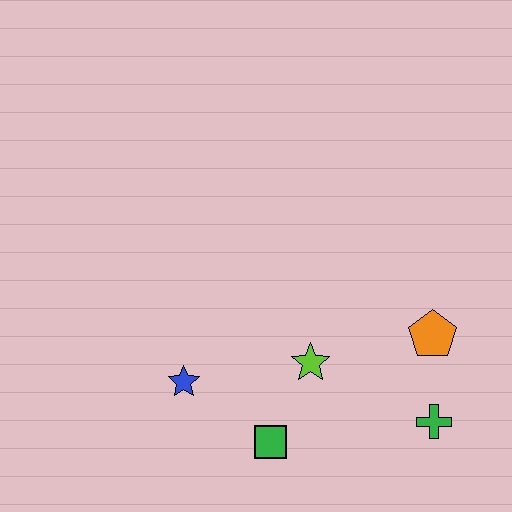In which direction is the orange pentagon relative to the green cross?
The orange pentagon is above the green cross.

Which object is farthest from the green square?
The orange pentagon is farthest from the green square.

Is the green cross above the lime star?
No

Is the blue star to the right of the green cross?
No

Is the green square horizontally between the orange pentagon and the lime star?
No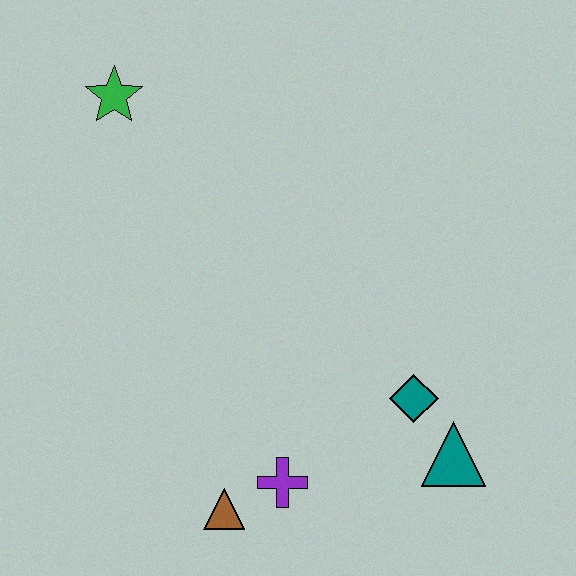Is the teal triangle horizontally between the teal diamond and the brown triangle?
No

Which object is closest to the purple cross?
The brown triangle is closest to the purple cross.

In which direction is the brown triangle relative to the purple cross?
The brown triangle is to the left of the purple cross.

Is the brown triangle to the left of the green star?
No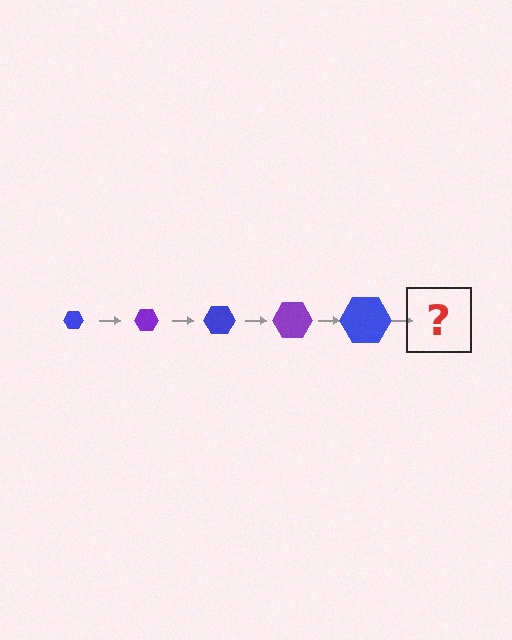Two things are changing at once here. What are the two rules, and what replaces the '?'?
The two rules are that the hexagon grows larger each step and the color cycles through blue and purple. The '?' should be a purple hexagon, larger than the previous one.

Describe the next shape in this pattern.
It should be a purple hexagon, larger than the previous one.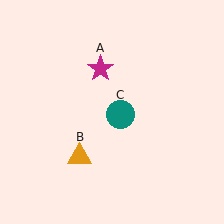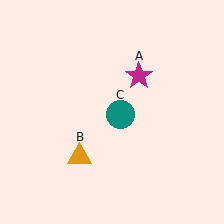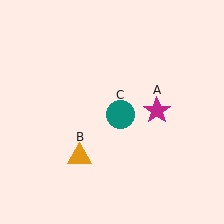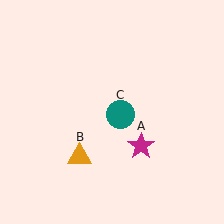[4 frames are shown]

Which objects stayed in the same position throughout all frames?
Orange triangle (object B) and teal circle (object C) remained stationary.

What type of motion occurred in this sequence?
The magenta star (object A) rotated clockwise around the center of the scene.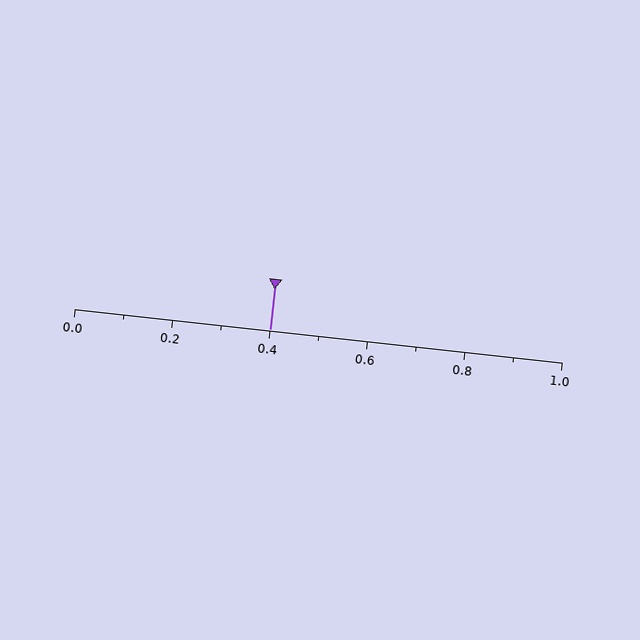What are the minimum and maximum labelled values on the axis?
The axis runs from 0.0 to 1.0.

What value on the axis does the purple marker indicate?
The marker indicates approximately 0.4.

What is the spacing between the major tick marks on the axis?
The major ticks are spaced 0.2 apart.